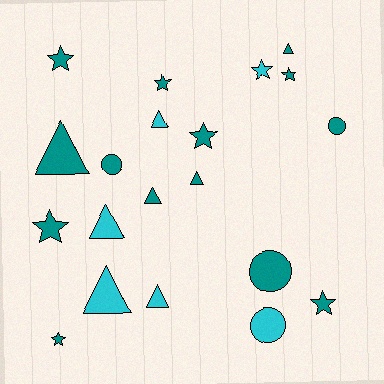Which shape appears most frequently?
Star, with 8 objects.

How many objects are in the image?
There are 20 objects.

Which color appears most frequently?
Teal, with 14 objects.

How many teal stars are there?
There are 7 teal stars.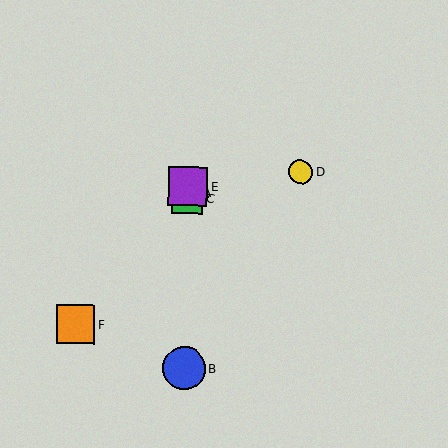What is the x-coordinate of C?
Object C is at x≈187.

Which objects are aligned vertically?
Objects A, B, C, E are aligned vertically.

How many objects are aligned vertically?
4 objects (A, B, C, E) are aligned vertically.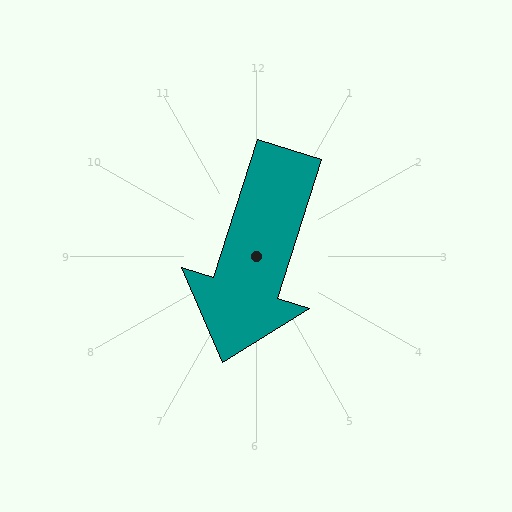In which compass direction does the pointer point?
South.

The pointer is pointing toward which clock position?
Roughly 7 o'clock.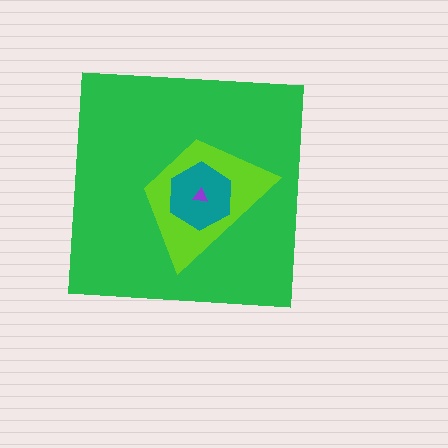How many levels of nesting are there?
4.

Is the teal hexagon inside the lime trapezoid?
Yes.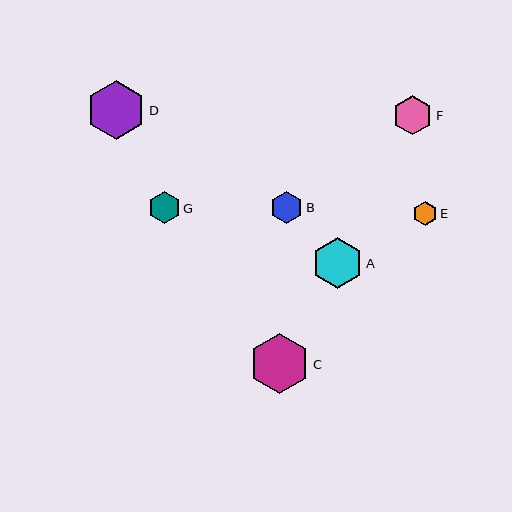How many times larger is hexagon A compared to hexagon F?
Hexagon A is approximately 1.3 times the size of hexagon F.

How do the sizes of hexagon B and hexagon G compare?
Hexagon B and hexagon G are approximately the same size.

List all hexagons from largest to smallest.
From largest to smallest: C, D, A, F, B, G, E.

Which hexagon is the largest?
Hexagon C is the largest with a size of approximately 60 pixels.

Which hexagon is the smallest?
Hexagon E is the smallest with a size of approximately 24 pixels.